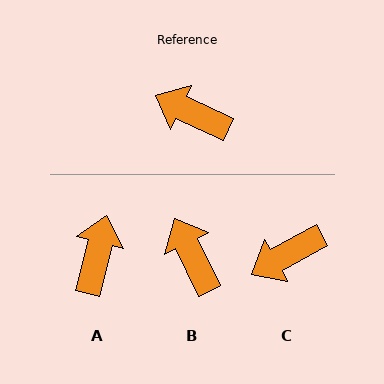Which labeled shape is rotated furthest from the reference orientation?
A, about 78 degrees away.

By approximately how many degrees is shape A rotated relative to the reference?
Approximately 78 degrees clockwise.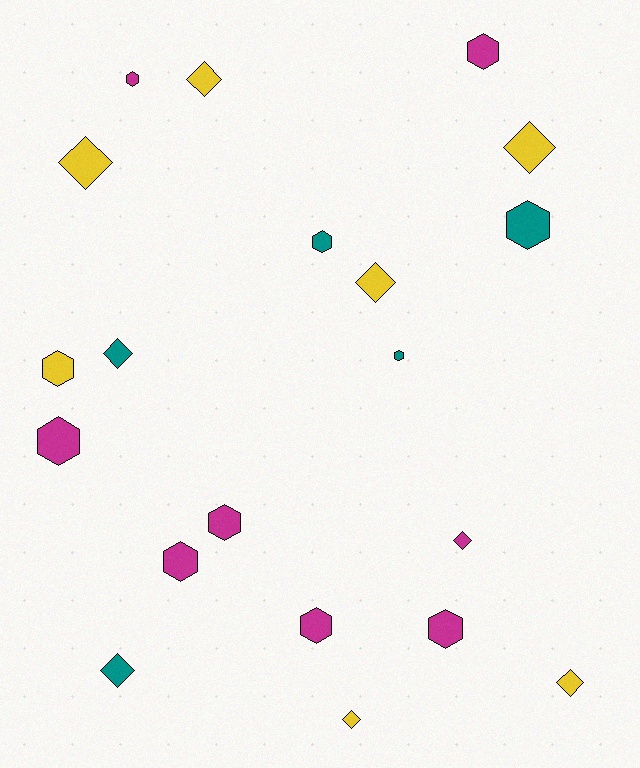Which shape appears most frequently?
Hexagon, with 11 objects.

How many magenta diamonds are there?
There is 1 magenta diamond.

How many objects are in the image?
There are 20 objects.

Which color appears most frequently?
Magenta, with 8 objects.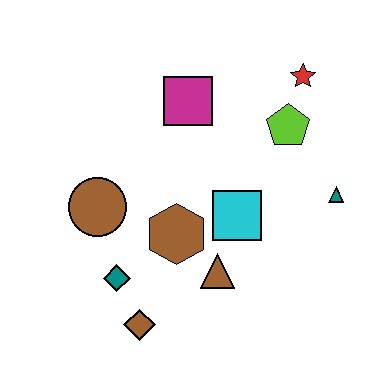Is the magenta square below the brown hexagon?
No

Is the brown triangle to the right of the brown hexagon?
Yes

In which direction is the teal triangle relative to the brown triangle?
The teal triangle is to the right of the brown triangle.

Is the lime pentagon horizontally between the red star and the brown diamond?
Yes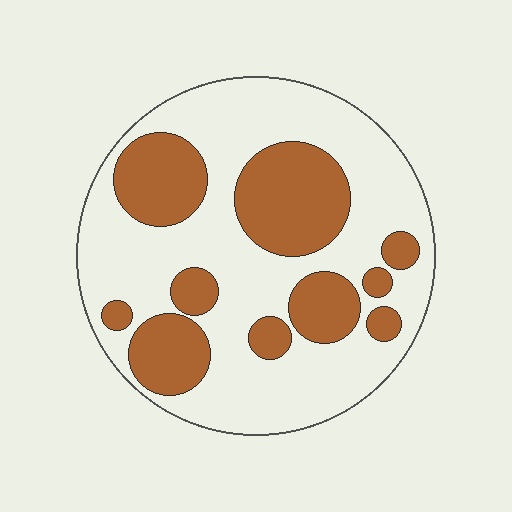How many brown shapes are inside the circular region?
10.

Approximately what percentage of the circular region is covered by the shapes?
Approximately 35%.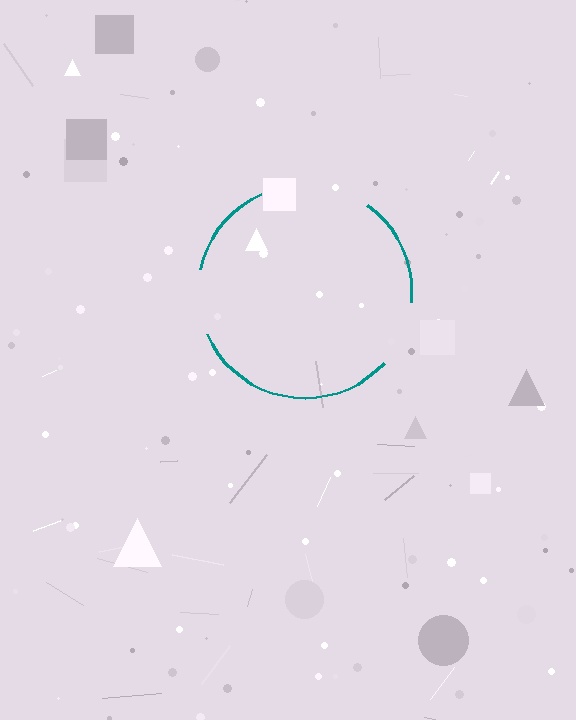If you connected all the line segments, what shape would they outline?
They would outline a circle.